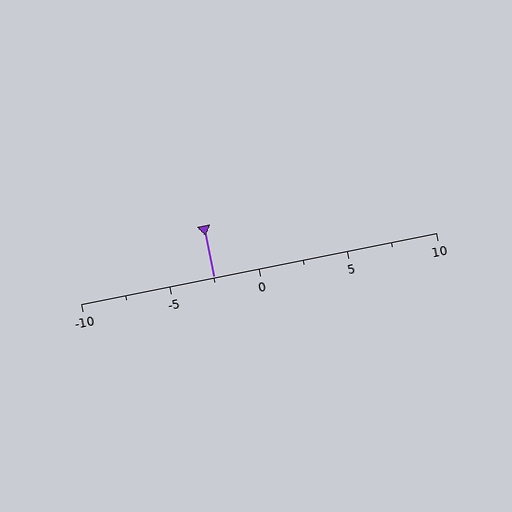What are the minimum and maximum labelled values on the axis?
The axis runs from -10 to 10.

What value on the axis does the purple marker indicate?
The marker indicates approximately -2.5.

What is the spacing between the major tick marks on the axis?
The major ticks are spaced 5 apart.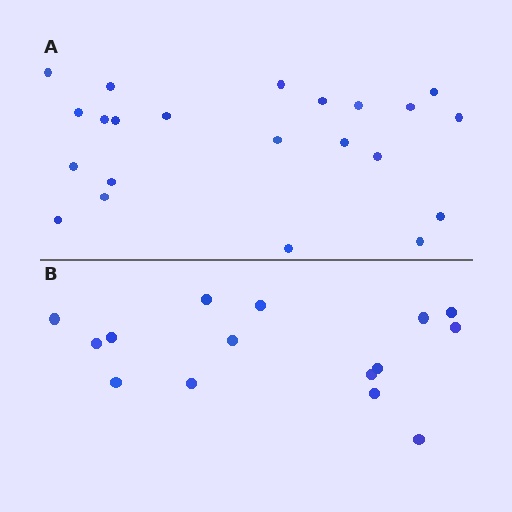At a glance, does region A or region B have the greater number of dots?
Region A (the top region) has more dots.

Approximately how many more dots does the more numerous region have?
Region A has roughly 8 or so more dots than region B.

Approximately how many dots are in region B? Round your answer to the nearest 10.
About 20 dots. (The exact count is 15, which rounds to 20.)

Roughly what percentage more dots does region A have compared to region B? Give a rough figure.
About 45% more.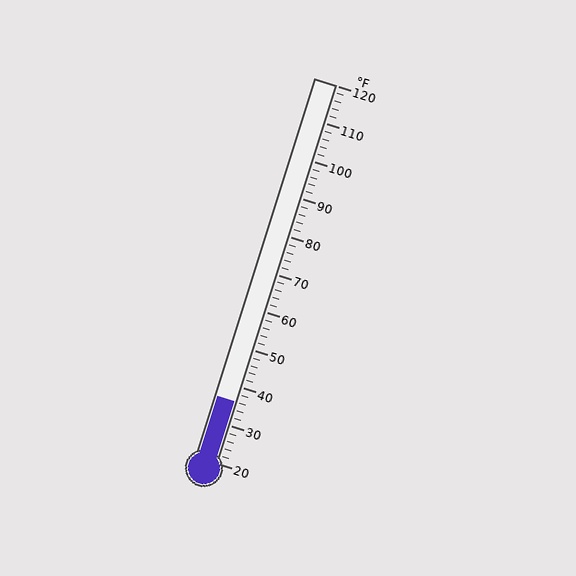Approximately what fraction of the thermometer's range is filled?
The thermometer is filled to approximately 15% of its range.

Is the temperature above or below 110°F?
The temperature is below 110°F.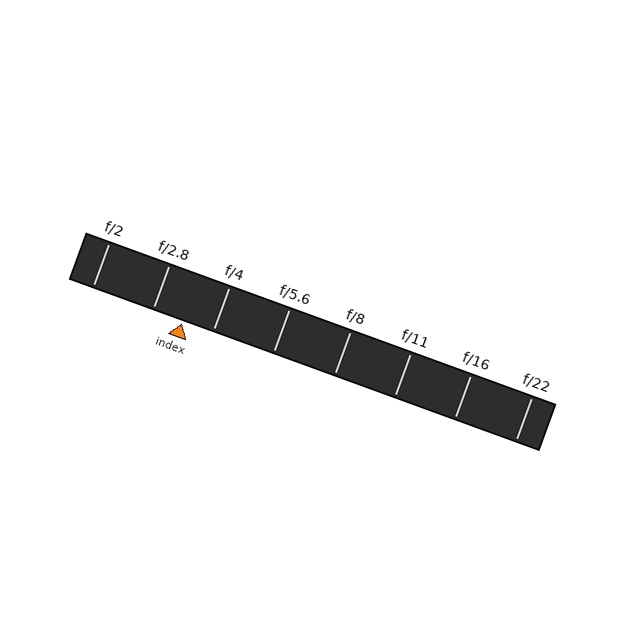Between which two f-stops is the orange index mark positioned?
The index mark is between f/2.8 and f/4.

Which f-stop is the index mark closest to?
The index mark is closest to f/2.8.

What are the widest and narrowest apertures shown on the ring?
The widest aperture shown is f/2 and the narrowest is f/22.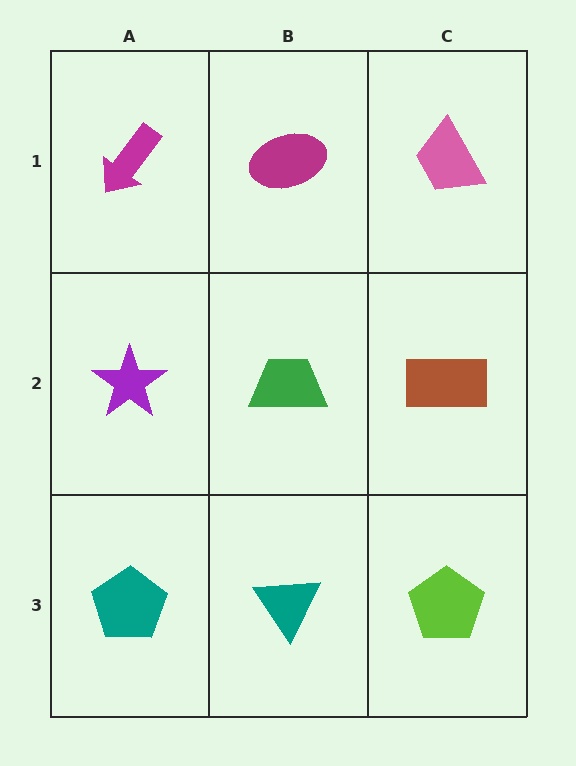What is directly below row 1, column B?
A green trapezoid.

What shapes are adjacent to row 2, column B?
A magenta ellipse (row 1, column B), a teal triangle (row 3, column B), a purple star (row 2, column A), a brown rectangle (row 2, column C).